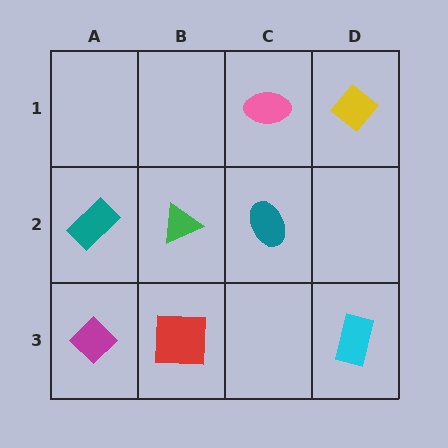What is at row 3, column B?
A red square.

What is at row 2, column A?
A teal rectangle.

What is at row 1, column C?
A pink ellipse.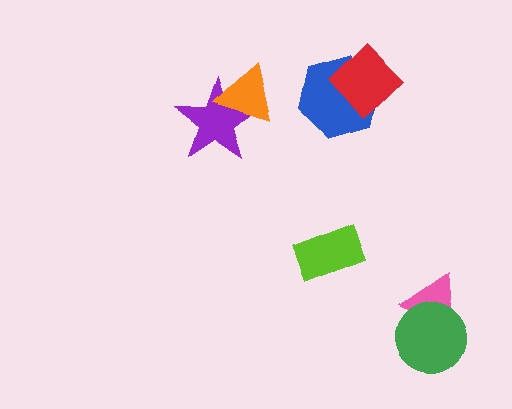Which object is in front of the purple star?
The orange triangle is in front of the purple star.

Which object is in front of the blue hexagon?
The red diamond is in front of the blue hexagon.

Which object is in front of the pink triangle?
The green circle is in front of the pink triangle.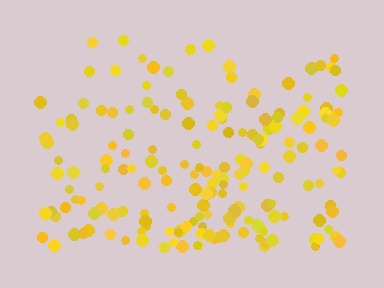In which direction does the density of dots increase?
From top to bottom, with the bottom side densest.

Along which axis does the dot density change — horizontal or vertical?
Vertical.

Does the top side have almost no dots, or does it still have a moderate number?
Still a moderate number, just noticeably fewer than the bottom.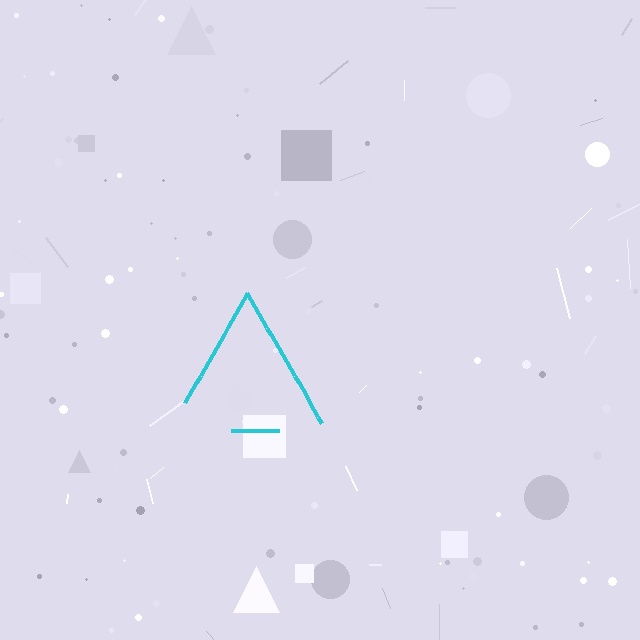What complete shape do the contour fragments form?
The contour fragments form a triangle.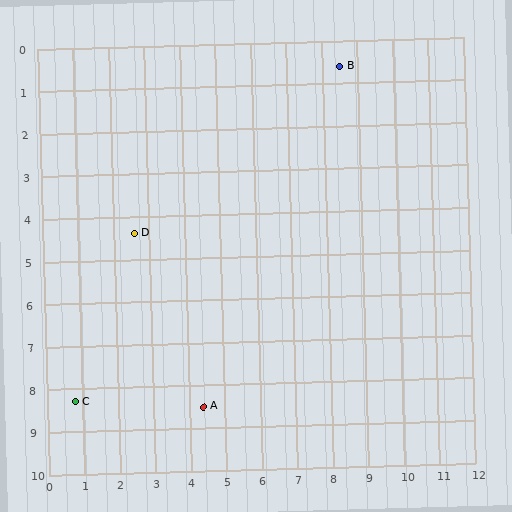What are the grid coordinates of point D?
Point D is at approximately (2.6, 4.4).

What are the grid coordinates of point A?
Point A is at approximately (4.4, 8.5).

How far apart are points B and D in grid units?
Points B and D are about 7.0 grid units apart.